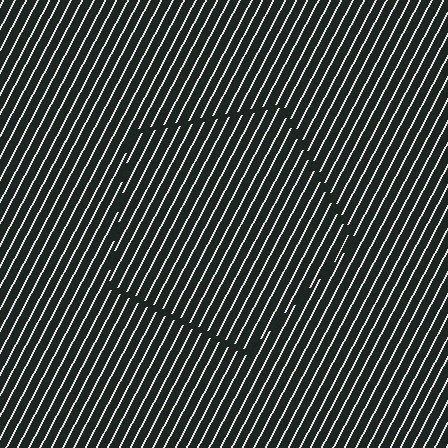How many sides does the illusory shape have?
5 sides — the line-ends trace a pentagon.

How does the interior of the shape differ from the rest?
The interior of the shape contains the same grating, shifted by half a period — the contour is defined by the phase discontinuity where line-ends from the inner and outer gratings abut.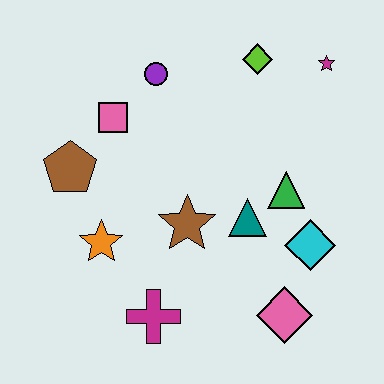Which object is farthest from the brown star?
The magenta star is farthest from the brown star.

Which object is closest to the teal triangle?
The green triangle is closest to the teal triangle.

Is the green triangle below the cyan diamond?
No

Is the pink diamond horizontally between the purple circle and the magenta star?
Yes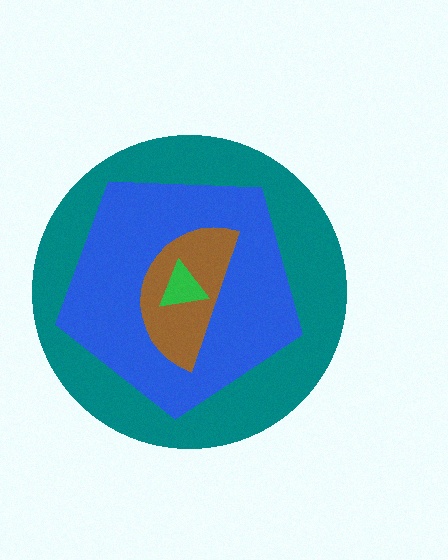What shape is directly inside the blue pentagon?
The brown semicircle.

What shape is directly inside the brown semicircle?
The green triangle.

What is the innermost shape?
The green triangle.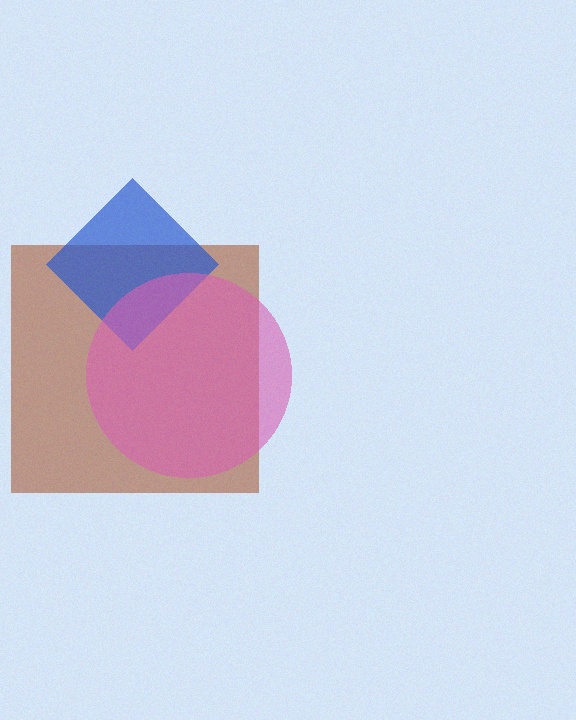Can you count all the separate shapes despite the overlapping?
Yes, there are 3 separate shapes.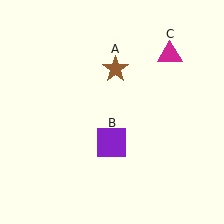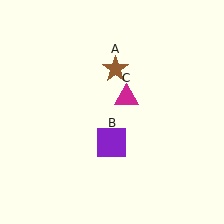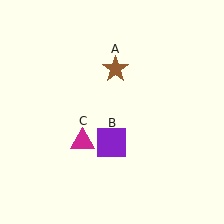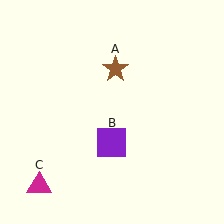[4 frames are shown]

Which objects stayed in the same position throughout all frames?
Brown star (object A) and purple square (object B) remained stationary.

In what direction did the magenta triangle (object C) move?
The magenta triangle (object C) moved down and to the left.